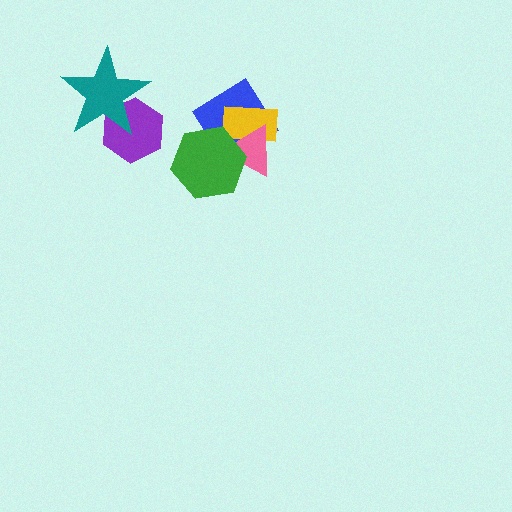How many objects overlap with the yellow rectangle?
3 objects overlap with the yellow rectangle.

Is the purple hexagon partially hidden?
Yes, it is partially covered by another shape.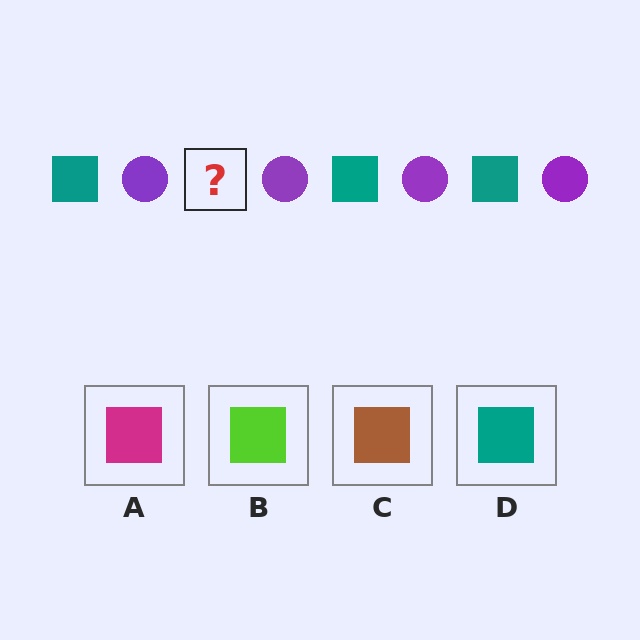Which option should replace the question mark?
Option D.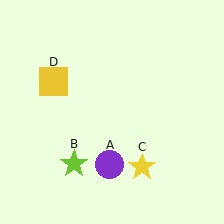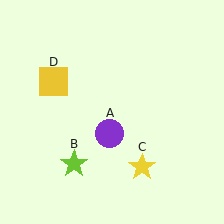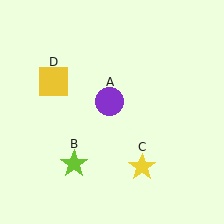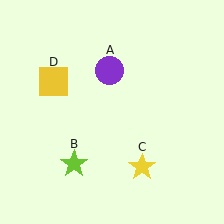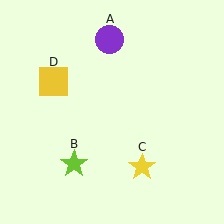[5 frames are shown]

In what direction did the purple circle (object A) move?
The purple circle (object A) moved up.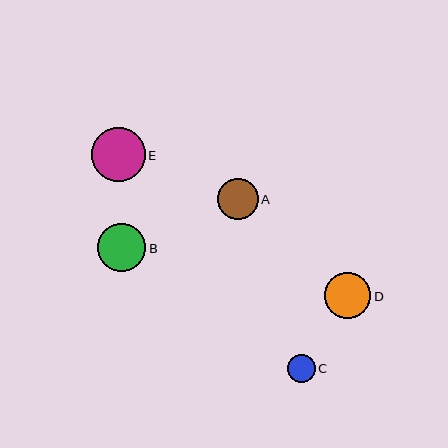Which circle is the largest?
Circle E is the largest with a size of approximately 53 pixels.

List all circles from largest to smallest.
From largest to smallest: E, B, D, A, C.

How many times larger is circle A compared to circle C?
Circle A is approximately 1.5 times the size of circle C.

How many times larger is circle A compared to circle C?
Circle A is approximately 1.5 times the size of circle C.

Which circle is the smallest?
Circle C is the smallest with a size of approximately 28 pixels.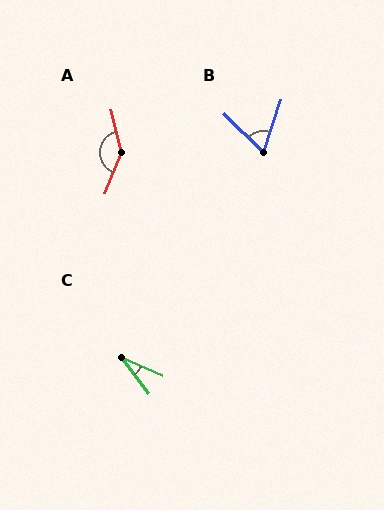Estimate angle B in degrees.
Approximately 64 degrees.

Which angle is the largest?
A, at approximately 145 degrees.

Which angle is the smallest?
C, at approximately 29 degrees.